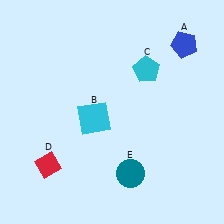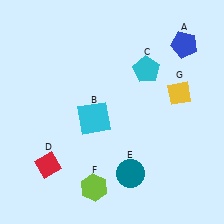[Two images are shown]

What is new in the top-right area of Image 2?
A yellow diamond (G) was added in the top-right area of Image 2.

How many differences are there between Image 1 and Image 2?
There are 2 differences between the two images.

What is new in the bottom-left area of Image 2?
A lime hexagon (F) was added in the bottom-left area of Image 2.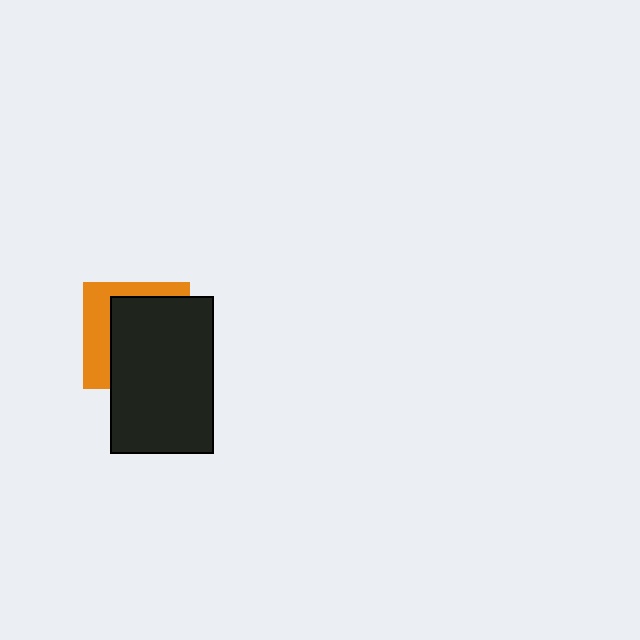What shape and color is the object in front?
The object in front is a black rectangle.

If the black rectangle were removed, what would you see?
You would see the complete orange square.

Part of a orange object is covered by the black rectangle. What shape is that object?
It is a square.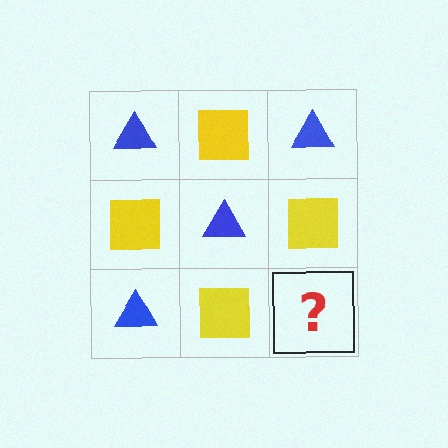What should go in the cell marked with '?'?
The missing cell should contain a blue triangle.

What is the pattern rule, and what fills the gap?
The rule is that it alternates blue triangle and yellow square in a checkerboard pattern. The gap should be filled with a blue triangle.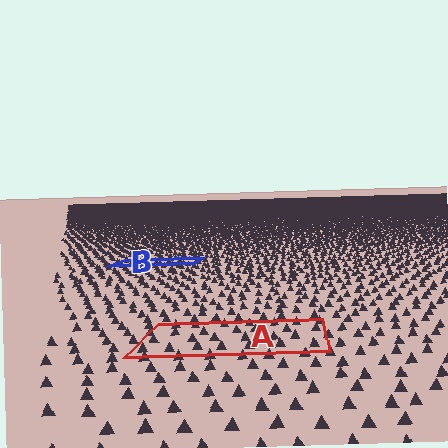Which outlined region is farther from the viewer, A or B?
Region B is farther from the viewer — the texture elements inside it appear smaller and more densely packed.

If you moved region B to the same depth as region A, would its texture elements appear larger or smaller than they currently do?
They would appear larger. At a closer depth, the same texture elements are projected at a bigger on-screen size.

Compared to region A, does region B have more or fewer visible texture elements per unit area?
Region B has more texture elements per unit area — they are packed more densely because it is farther away.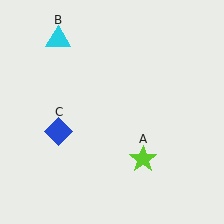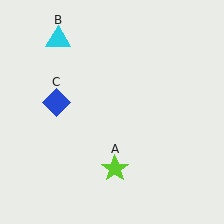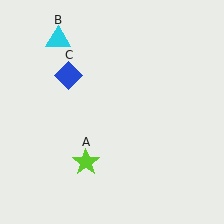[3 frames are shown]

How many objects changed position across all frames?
2 objects changed position: lime star (object A), blue diamond (object C).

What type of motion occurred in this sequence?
The lime star (object A), blue diamond (object C) rotated clockwise around the center of the scene.